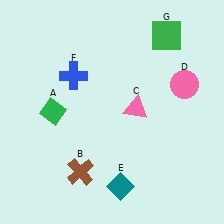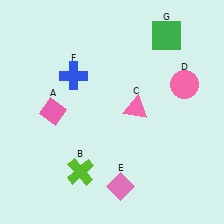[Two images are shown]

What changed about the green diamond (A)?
In Image 1, A is green. In Image 2, it changed to pink.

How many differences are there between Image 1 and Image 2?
There are 3 differences between the two images.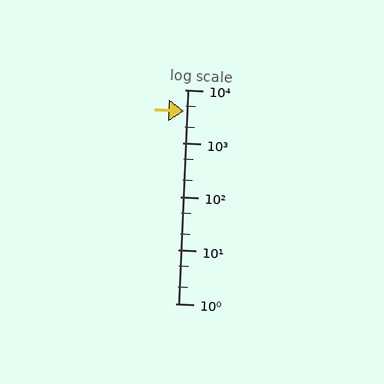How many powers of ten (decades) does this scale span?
The scale spans 4 decades, from 1 to 10000.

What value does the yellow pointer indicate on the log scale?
The pointer indicates approximately 4000.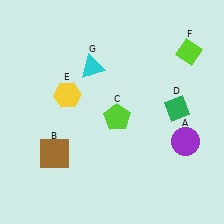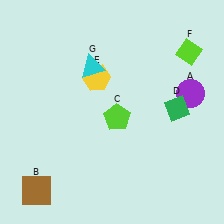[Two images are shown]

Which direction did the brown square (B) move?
The brown square (B) moved down.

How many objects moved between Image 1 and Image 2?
3 objects moved between the two images.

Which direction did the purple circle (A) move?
The purple circle (A) moved up.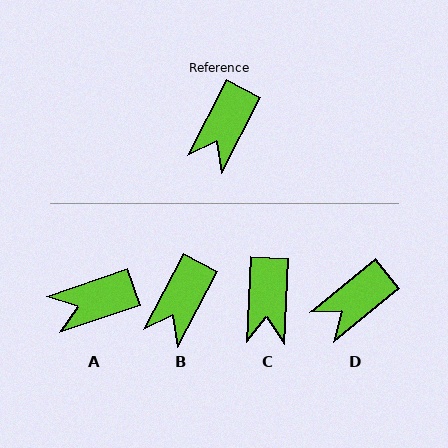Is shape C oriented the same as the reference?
No, it is off by about 25 degrees.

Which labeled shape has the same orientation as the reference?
B.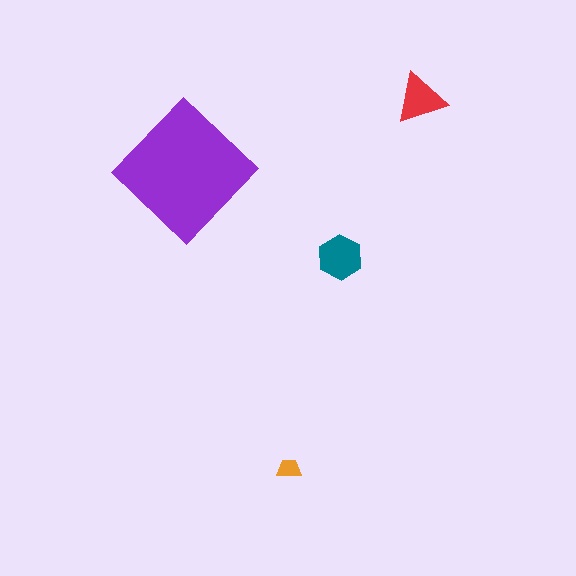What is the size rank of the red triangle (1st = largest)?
3rd.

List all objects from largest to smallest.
The purple diamond, the teal hexagon, the red triangle, the orange trapezoid.